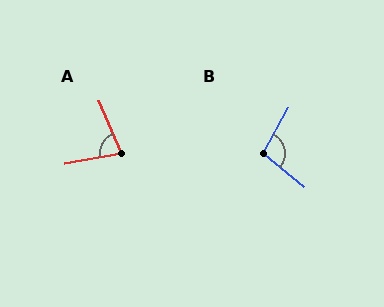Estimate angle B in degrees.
Approximately 100 degrees.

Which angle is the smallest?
A, at approximately 77 degrees.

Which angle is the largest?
B, at approximately 100 degrees.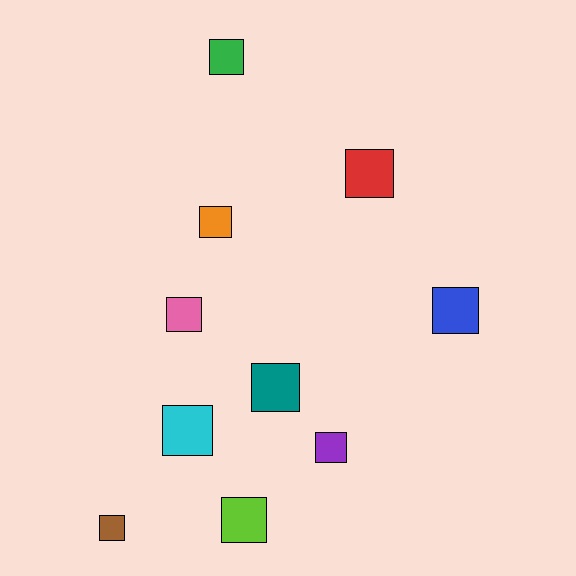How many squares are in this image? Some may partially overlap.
There are 10 squares.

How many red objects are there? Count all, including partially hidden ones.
There is 1 red object.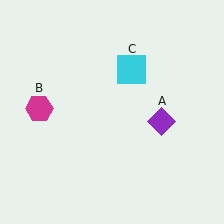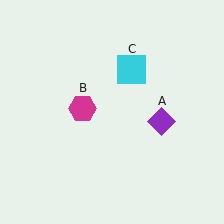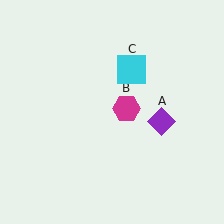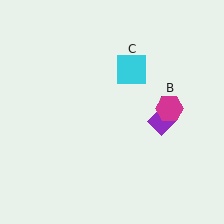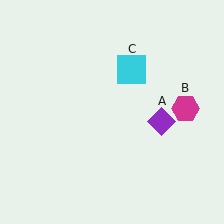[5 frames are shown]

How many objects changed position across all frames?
1 object changed position: magenta hexagon (object B).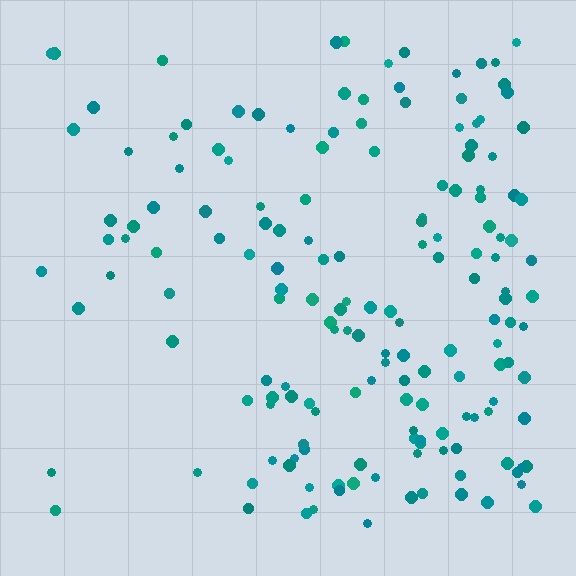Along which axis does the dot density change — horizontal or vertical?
Horizontal.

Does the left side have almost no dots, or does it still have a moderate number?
Still a moderate number, just noticeably fewer than the right.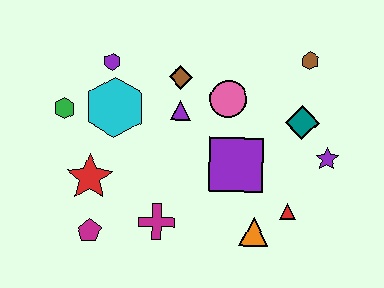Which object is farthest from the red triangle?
The green hexagon is farthest from the red triangle.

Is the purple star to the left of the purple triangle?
No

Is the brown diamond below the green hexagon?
No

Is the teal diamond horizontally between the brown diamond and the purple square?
No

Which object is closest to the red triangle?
The orange triangle is closest to the red triangle.